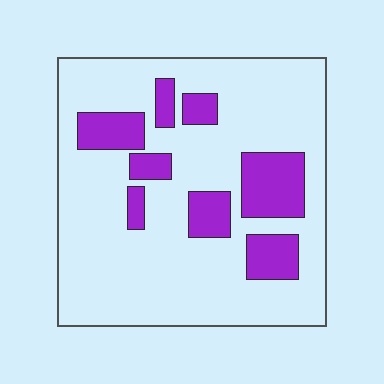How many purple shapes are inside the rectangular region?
8.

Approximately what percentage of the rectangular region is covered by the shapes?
Approximately 20%.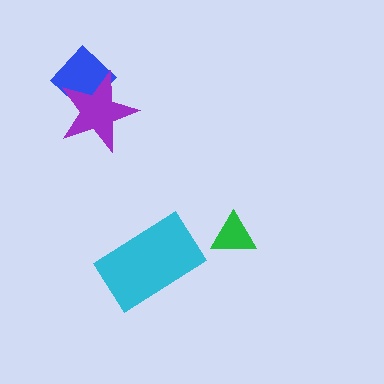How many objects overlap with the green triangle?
0 objects overlap with the green triangle.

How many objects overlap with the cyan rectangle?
0 objects overlap with the cyan rectangle.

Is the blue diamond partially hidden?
Yes, it is partially covered by another shape.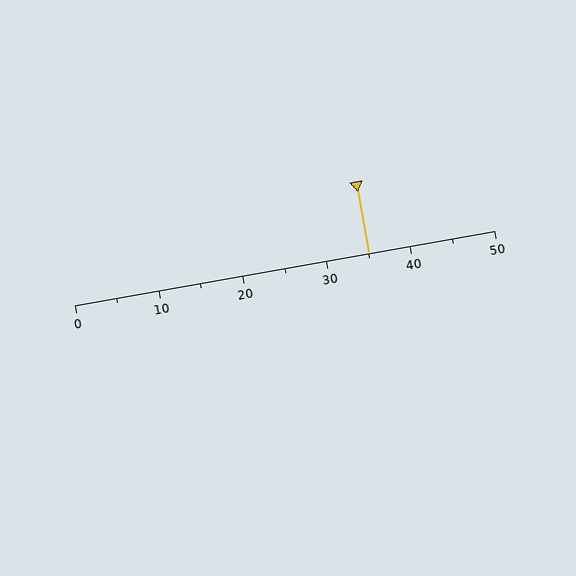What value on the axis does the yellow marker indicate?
The marker indicates approximately 35.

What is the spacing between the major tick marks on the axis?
The major ticks are spaced 10 apart.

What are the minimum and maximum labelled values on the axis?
The axis runs from 0 to 50.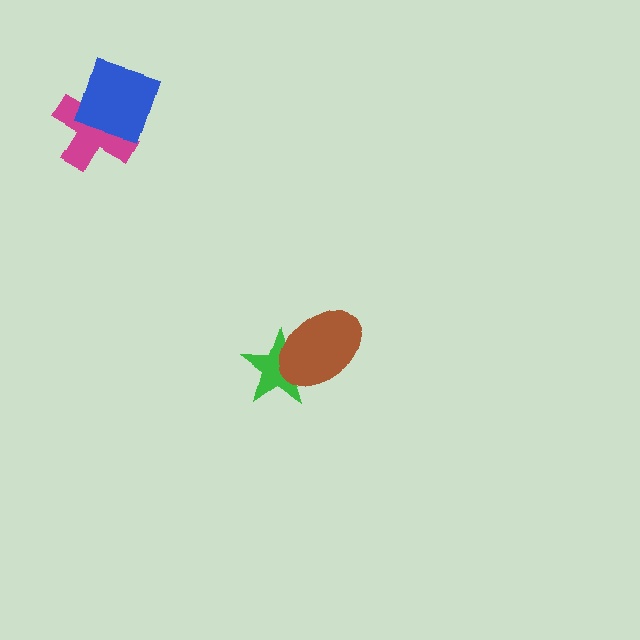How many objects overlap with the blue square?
1 object overlaps with the blue square.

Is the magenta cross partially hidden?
Yes, it is partially covered by another shape.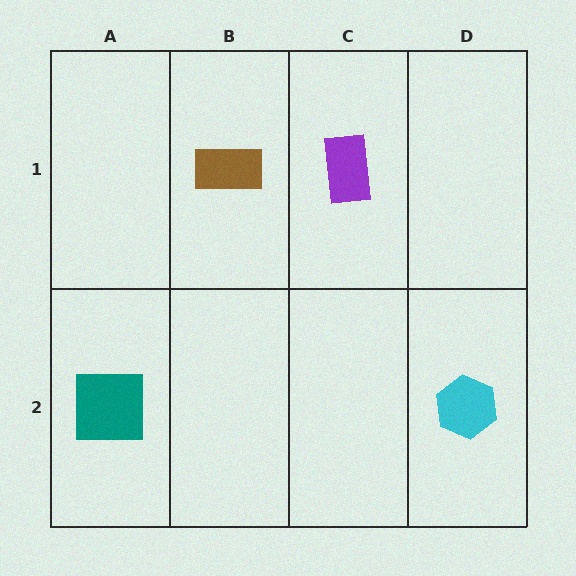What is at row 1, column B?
A brown rectangle.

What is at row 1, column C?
A purple rectangle.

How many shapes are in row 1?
2 shapes.